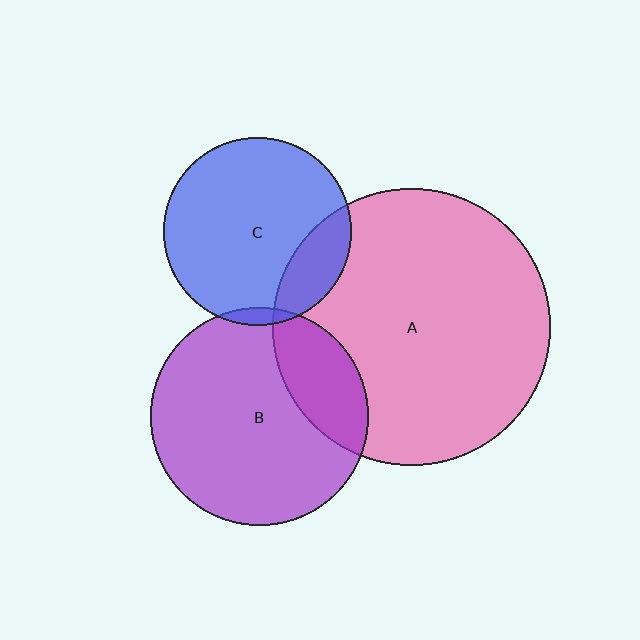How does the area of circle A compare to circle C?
Approximately 2.2 times.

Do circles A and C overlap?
Yes.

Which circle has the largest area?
Circle A (pink).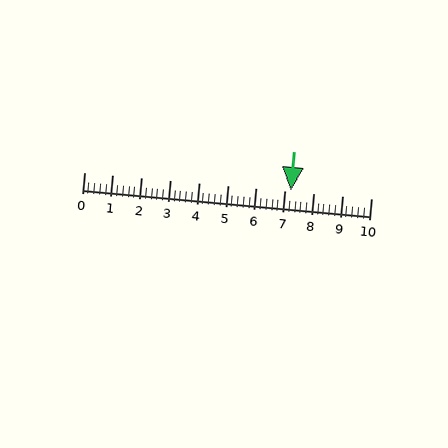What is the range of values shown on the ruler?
The ruler shows values from 0 to 10.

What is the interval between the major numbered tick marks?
The major tick marks are spaced 1 units apart.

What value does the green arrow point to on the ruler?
The green arrow points to approximately 7.2.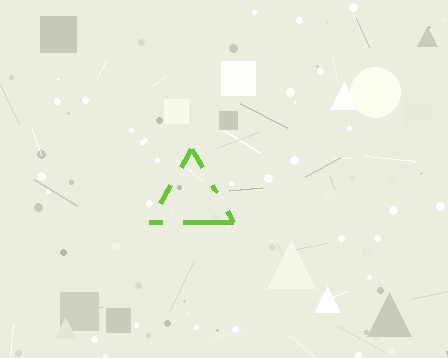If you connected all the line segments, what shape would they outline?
They would outline a triangle.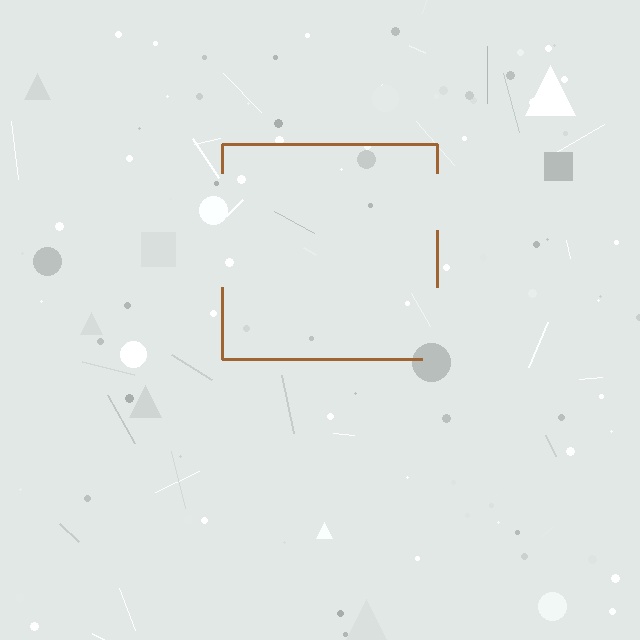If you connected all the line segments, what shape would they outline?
They would outline a square.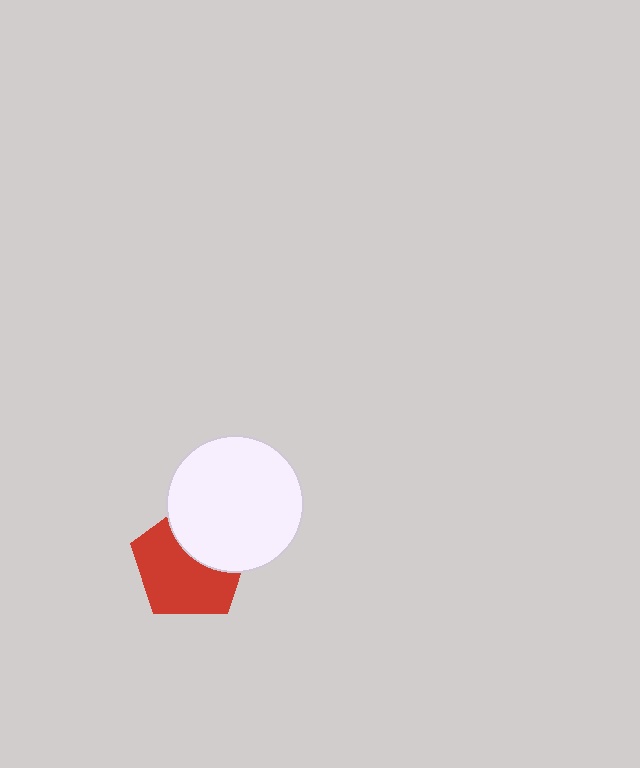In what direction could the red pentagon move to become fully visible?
The red pentagon could move toward the lower-left. That would shift it out from behind the white circle entirely.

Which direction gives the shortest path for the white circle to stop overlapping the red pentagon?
Moving toward the upper-right gives the shortest separation.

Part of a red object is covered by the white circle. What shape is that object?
It is a pentagon.